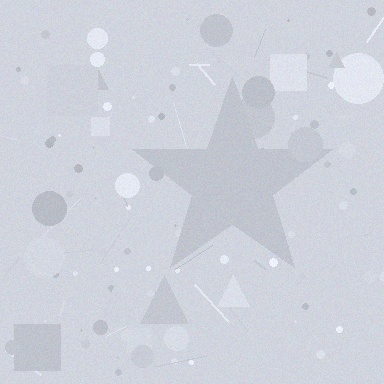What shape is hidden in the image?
A star is hidden in the image.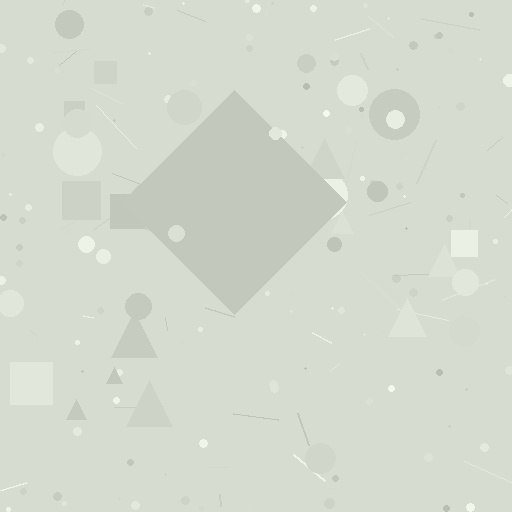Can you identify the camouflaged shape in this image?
The camouflaged shape is a diamond.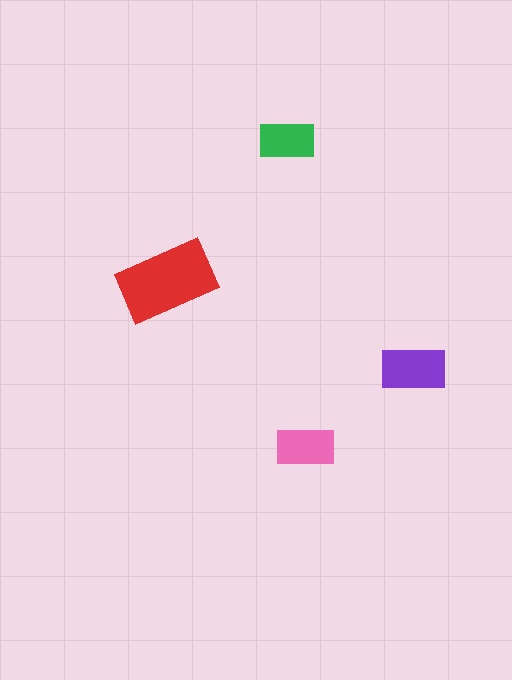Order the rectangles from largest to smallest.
the red one, the purple one, the pink one, the green one.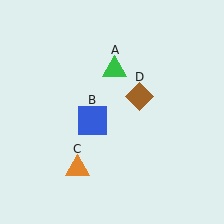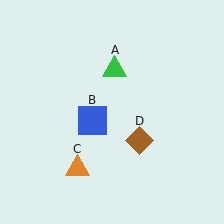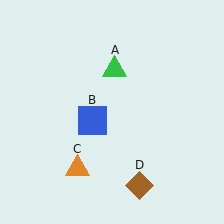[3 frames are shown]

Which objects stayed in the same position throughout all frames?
Green triangle (object A) and blue square (object B) and orange triangle (object C) remained stationary.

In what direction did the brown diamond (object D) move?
The brown diamond (object D) moved down.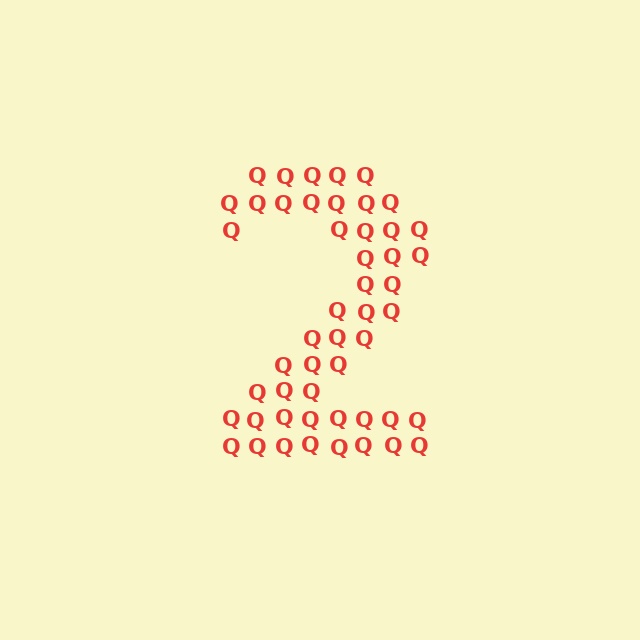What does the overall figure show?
The overall figure shows the digit 2.